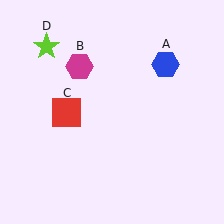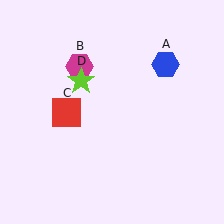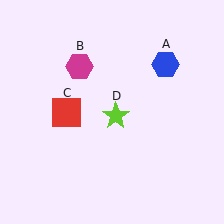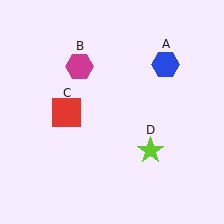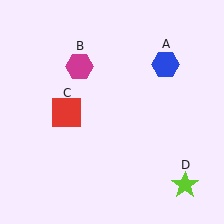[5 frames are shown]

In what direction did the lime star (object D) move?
The lime star (object D) moved down and to the right.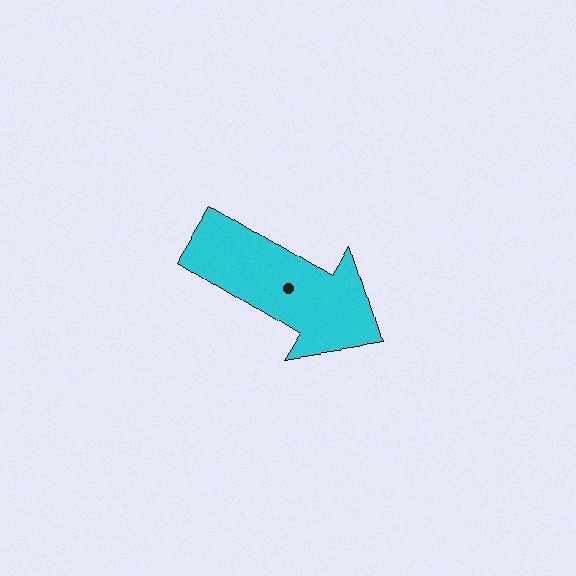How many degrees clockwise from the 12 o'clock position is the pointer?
Approximately 122 degrees.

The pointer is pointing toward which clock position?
Roughly 4 o'clock.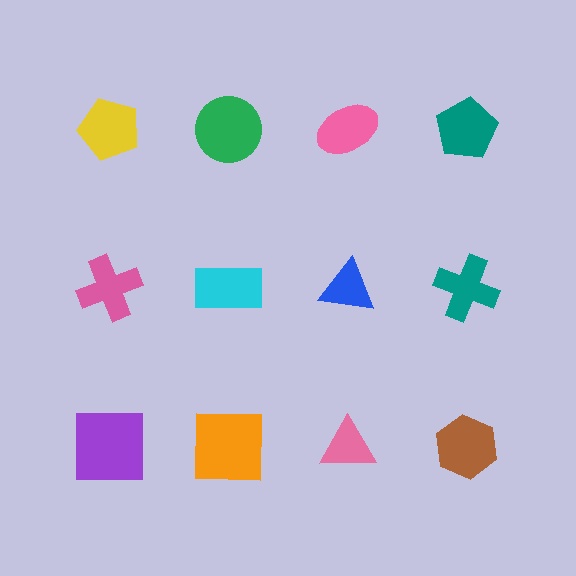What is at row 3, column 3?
A pink triangle.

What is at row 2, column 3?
A blue triangle.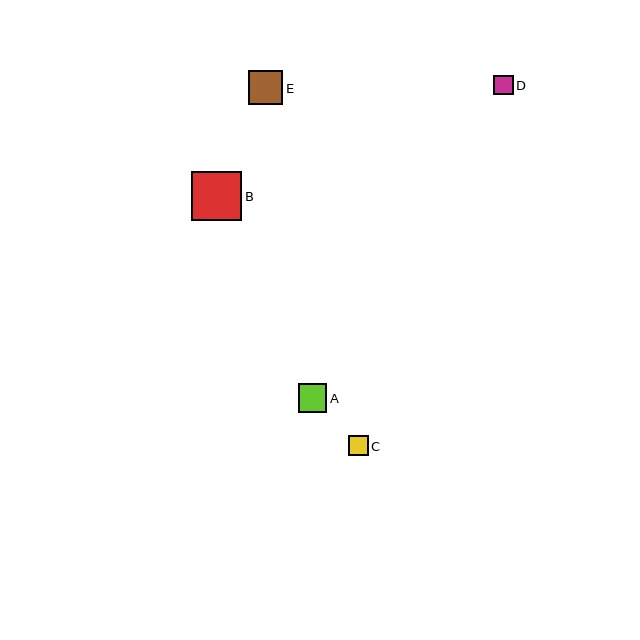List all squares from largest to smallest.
From largest to smallest: B, E, A, C, D.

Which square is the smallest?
Square D is the smallest with a size of approximately 20 pixels.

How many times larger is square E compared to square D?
Square E is approximately 1.8 times the size of square D.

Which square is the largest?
Square B is the largest with a size of approximately 50 pixels.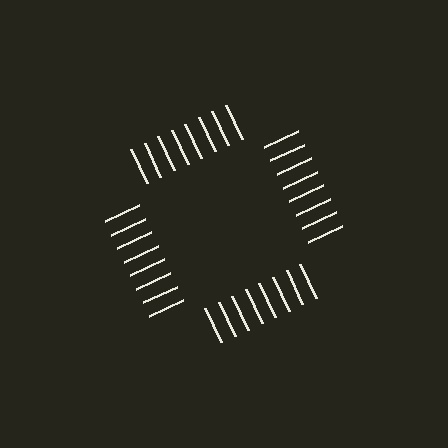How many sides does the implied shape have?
4 sides — the line-ends trace a square.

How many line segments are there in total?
32 — 8 along each of the 4 edges.